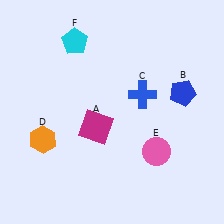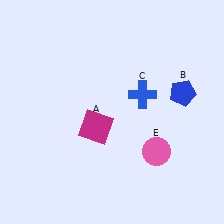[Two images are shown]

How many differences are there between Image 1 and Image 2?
There are 2 differences between the two images.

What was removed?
The cyan pentagon (F), the orange hexagon (D) were removed in Image 2.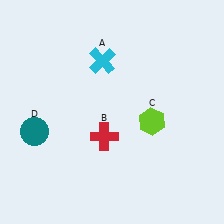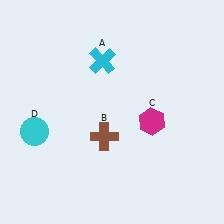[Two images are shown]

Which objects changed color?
B changed from red to brown. C changed from lime to magenta. D changed from teal to cyan.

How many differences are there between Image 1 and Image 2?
There are 3 differences between the two images.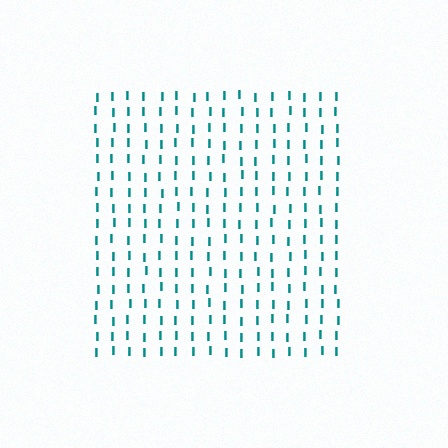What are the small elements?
The small elements are letter I's.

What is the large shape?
The large shape is a square.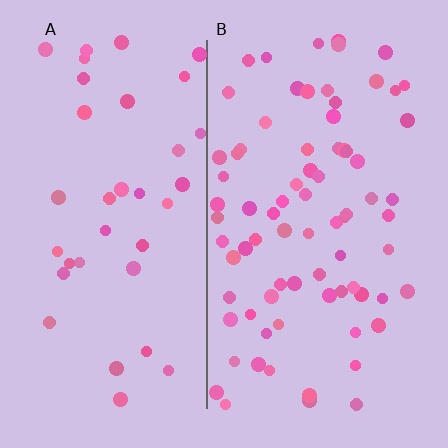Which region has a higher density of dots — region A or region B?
B (the right).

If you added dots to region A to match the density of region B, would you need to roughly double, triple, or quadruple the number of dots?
Approximately double.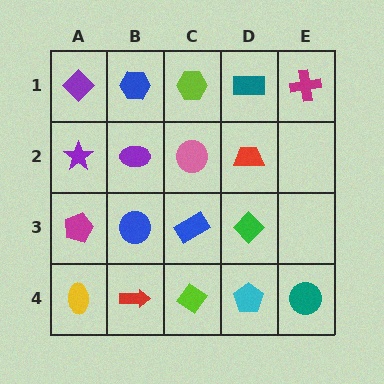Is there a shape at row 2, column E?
No, that cell is empty.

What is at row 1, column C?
A lime hexagon.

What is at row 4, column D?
A cyan pentagon.